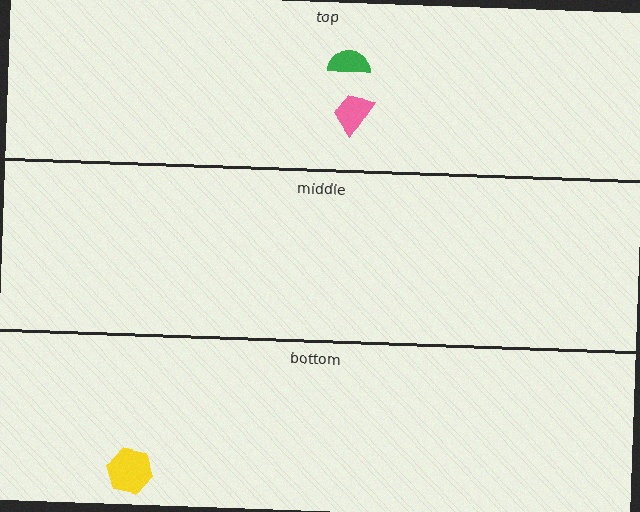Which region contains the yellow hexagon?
The bottom region.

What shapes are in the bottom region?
The yellow hexagon.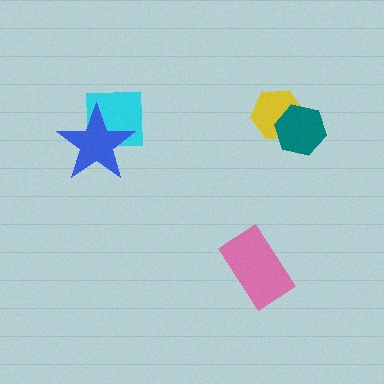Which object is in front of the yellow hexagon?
The teal hexagon is in front of the yellow hexagon.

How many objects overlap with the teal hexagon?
1 object overlaps with the teal hexagon.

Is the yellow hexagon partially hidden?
Yes, it is partially covered by another shape.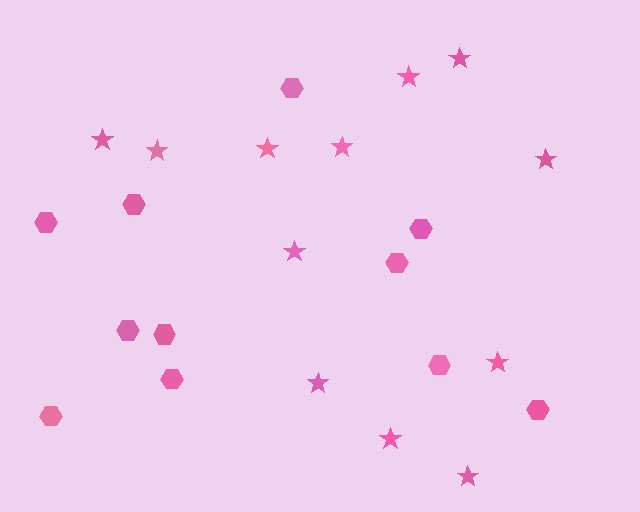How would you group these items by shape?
There are 2 groups: one group of stars (12) and one group of hexagons (11).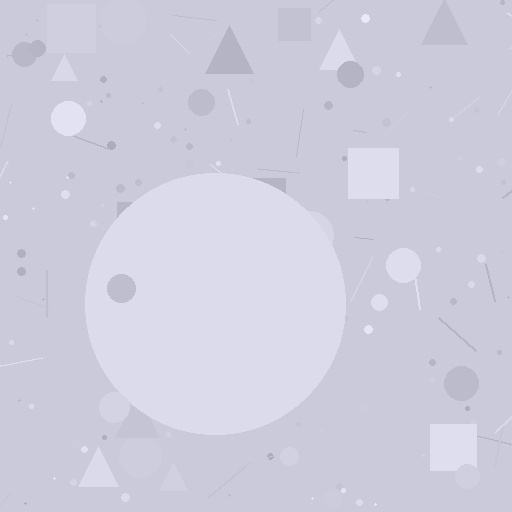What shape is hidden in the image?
A circle is hidden in the image.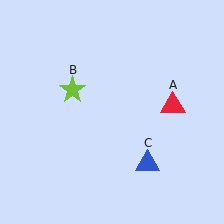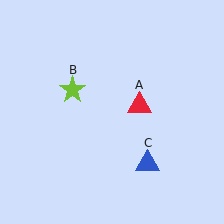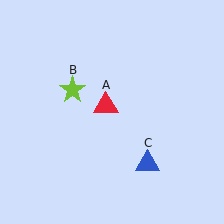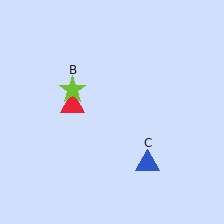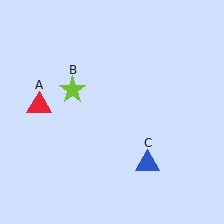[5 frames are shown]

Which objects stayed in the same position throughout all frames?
Lime star (object B) and blue triangle (object C) remained stationary.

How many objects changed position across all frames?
1 object changed position: red triangle (object A).